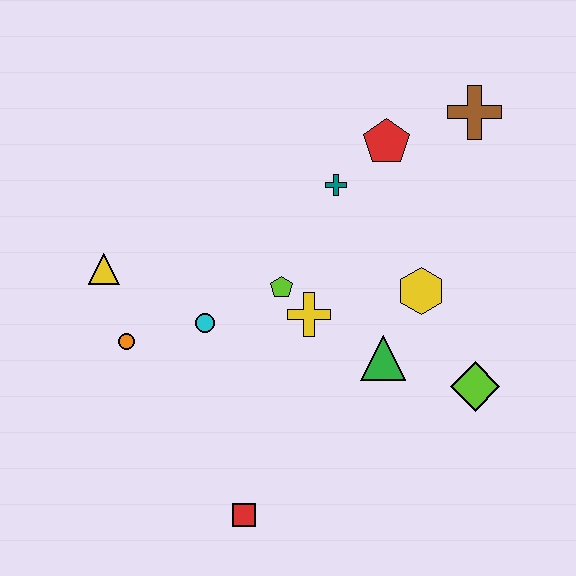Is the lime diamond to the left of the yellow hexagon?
No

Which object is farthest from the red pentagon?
The red square is farthest from the red pentagon.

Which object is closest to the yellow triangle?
The orange circle is closest to the yellow triangle.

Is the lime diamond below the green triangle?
Yes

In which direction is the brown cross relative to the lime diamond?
The brown cross is above the lime diamond.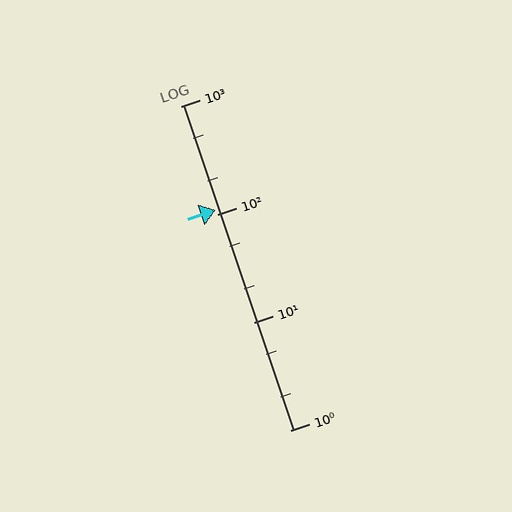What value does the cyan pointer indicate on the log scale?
The pointer indicates approximately 110.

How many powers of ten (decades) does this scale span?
The scale spans 3 decades, from 1 to 1000.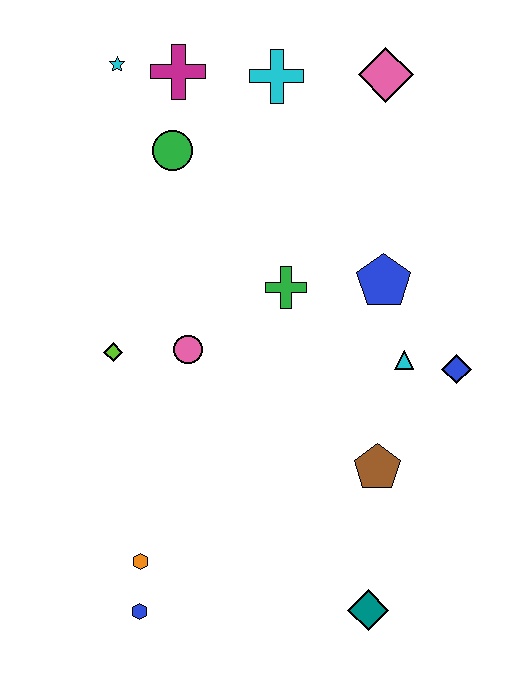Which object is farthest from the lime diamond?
The pink diamond is farthest from the lime diamond.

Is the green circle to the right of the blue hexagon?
Yes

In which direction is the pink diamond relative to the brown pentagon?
The pink diamond is above the brown pentagon.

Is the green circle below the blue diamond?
No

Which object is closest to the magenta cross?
The cyan star is closest to the magenta cross.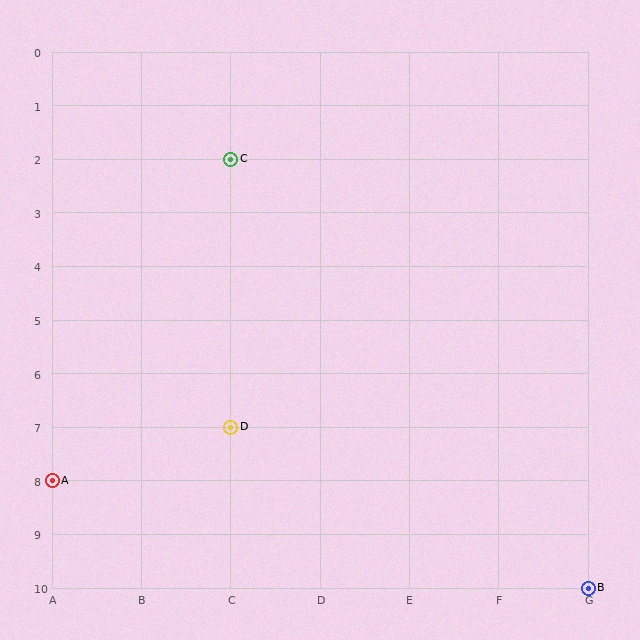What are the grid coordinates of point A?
Point A is at grid coordinates (A, 8).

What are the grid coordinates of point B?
Point B is at grid coordinates (G, 10).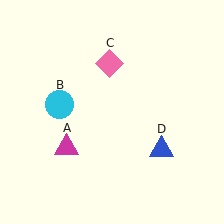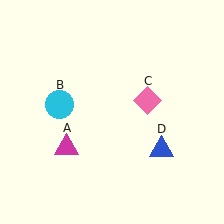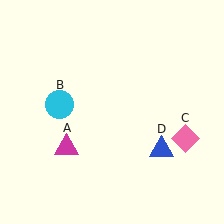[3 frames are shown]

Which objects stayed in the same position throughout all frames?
Magenta triangle (object A) and cyan circle (object B) and blue triangle (object D) remained stationary.